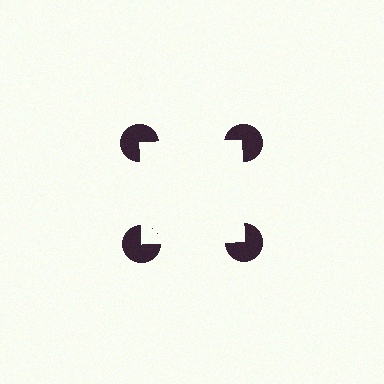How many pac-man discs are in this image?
There are 4 — one at each vertex of the illusory square.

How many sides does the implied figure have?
4 sides.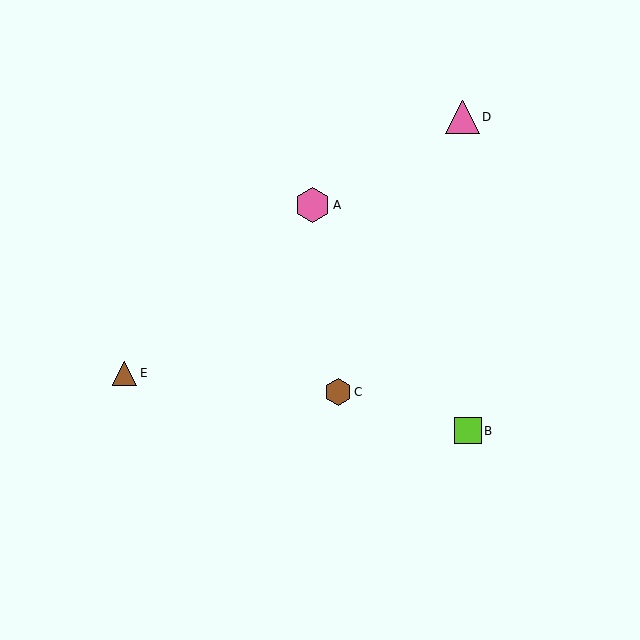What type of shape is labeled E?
Shape E is a brown triangle.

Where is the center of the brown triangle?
The center of the brown triangle is at (125, 373).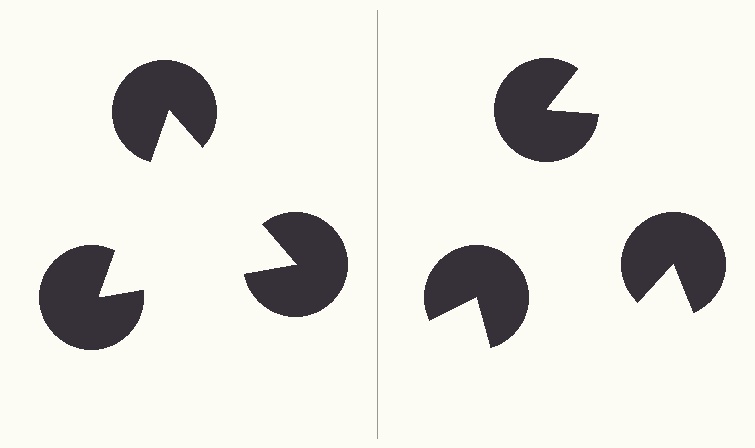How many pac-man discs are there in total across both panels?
6 — 3 on each side.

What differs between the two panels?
The pac-man discs are positioned identically on both sides; only the wedge orientations differ. On the left they align to a triangle; on the right they are misaligned.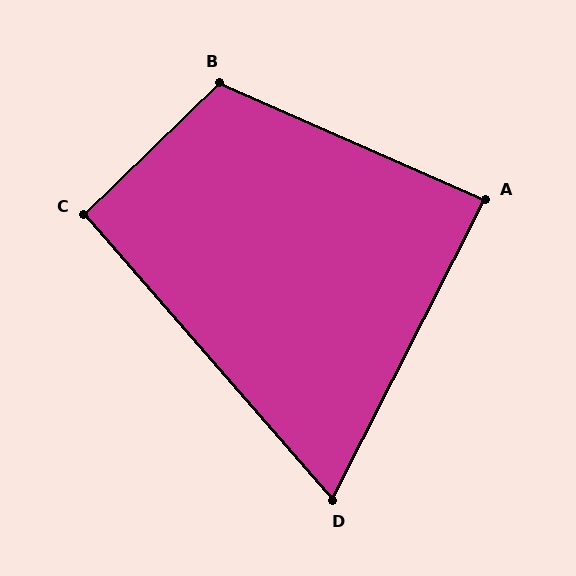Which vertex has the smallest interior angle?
D, at approximately 68 degrees.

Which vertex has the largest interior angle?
B, at approximately 112 degrees.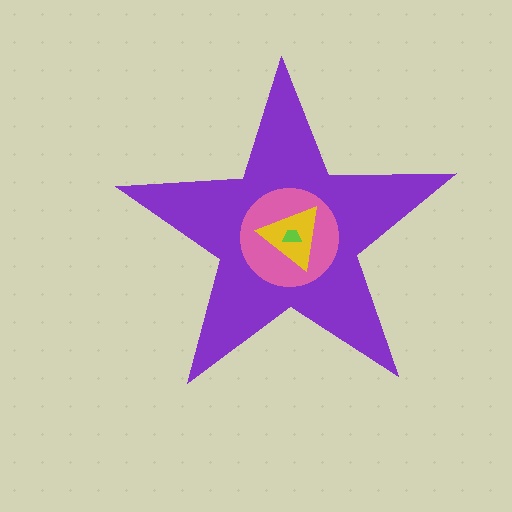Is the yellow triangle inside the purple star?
Yes.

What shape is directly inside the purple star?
The pink circle.